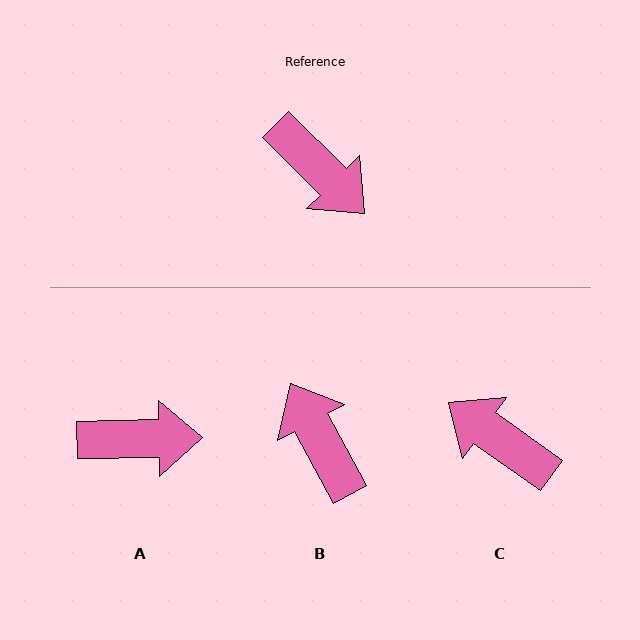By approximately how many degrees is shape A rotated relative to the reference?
Approximately 46 degrees counter-clockwise.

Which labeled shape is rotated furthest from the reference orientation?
C, about 171 degrees away.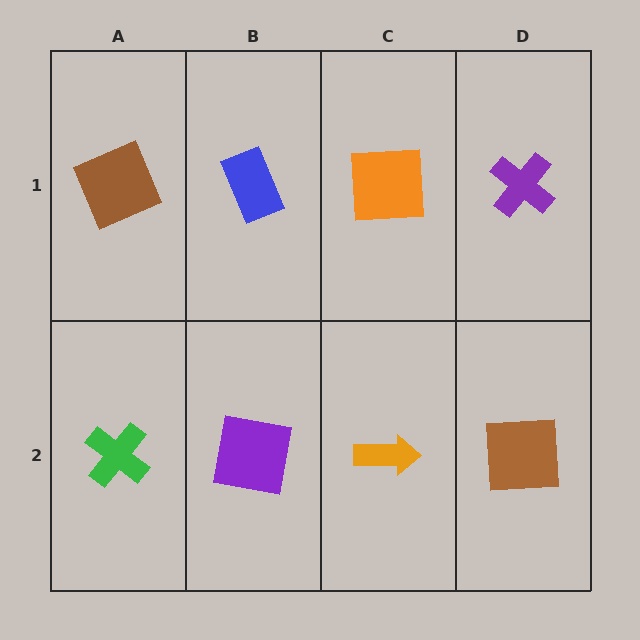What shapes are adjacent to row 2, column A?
A brown square (row 1, column A), a purple square (row 2, column B).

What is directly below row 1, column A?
A green cross.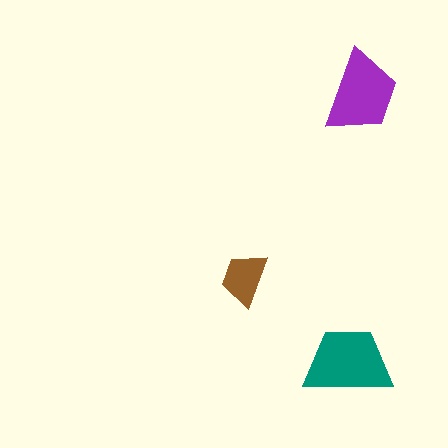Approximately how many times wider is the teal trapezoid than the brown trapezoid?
About 1.5 times wider.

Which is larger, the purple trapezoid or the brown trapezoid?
The purple one.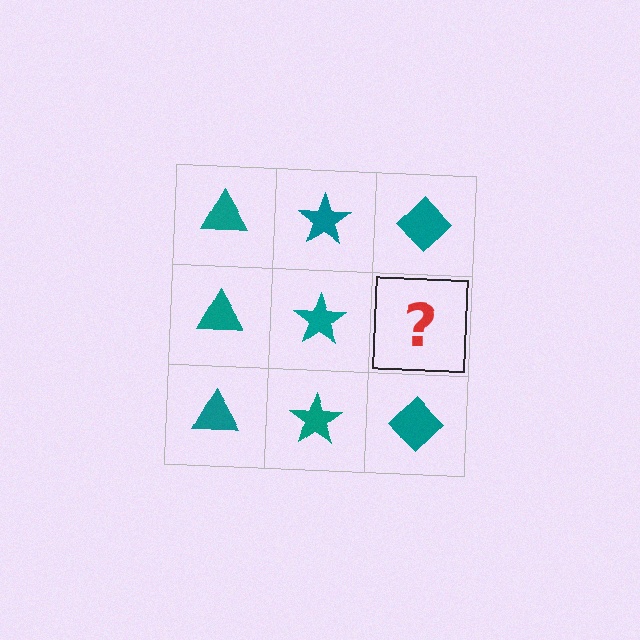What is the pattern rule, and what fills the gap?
The rule is that each column has a consistent shape. The gap should be filled with a teal diamond.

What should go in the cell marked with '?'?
The missing cell should contain a teal diamond.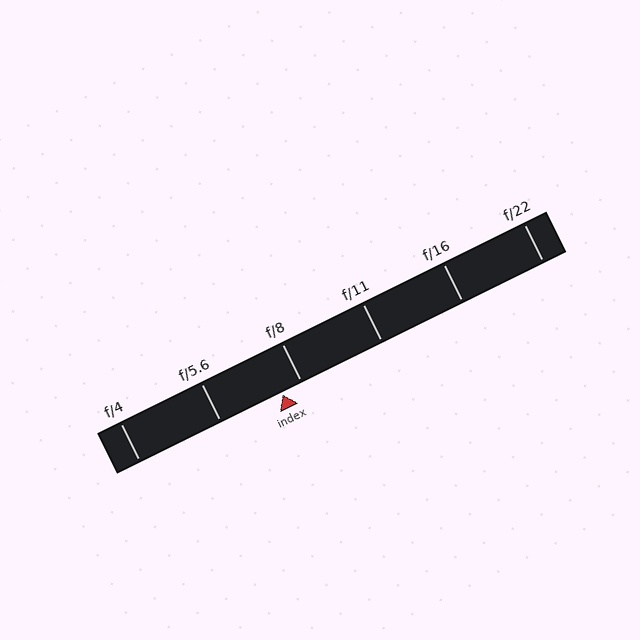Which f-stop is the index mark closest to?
The index mark is closest to f/8.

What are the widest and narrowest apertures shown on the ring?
The widest aperture shown is f/4 and the narrowest is f/22.